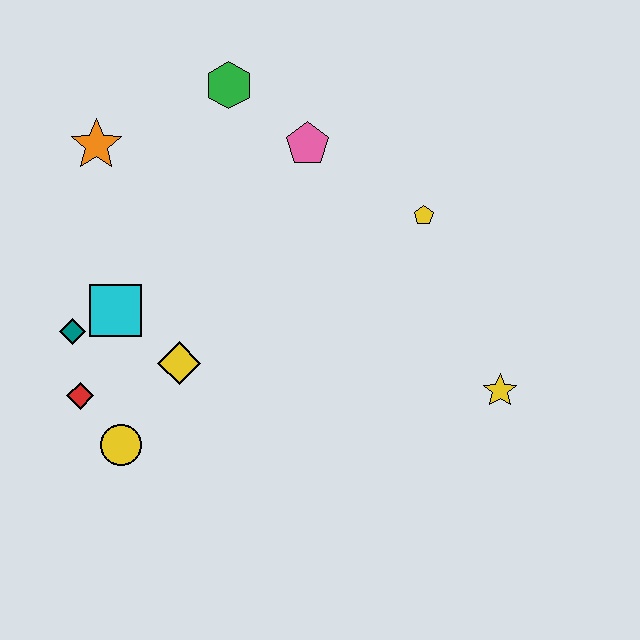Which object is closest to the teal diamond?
The cyan square is closest to the teal diamond.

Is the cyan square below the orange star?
Yes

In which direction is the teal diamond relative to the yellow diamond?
The teal diamond is to the left of the yellow diamond.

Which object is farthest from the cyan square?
The yellow star is farthest from the cyan square.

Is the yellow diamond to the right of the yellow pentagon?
No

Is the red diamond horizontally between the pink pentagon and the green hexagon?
No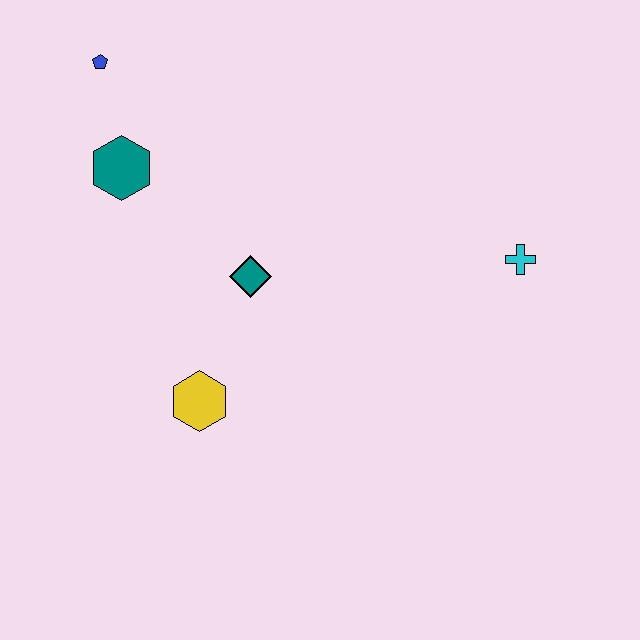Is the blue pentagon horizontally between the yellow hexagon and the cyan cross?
No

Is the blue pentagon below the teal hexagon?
No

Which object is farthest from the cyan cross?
The blue pentagon is farthest from the cyan cross.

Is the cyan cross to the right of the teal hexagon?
Yes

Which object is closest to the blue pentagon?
The teal hexagon is closest to the blue pentagon.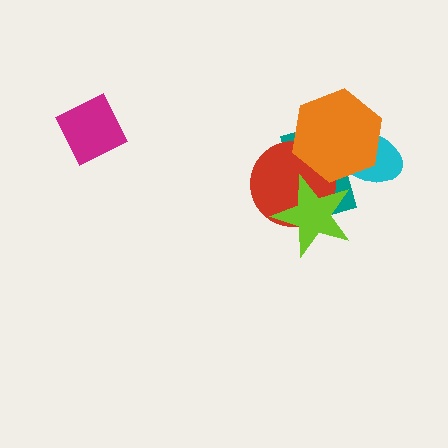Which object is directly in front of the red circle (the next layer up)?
The orange hexagon is directly in front of the red circle.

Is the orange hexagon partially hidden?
No, no other shape covers it.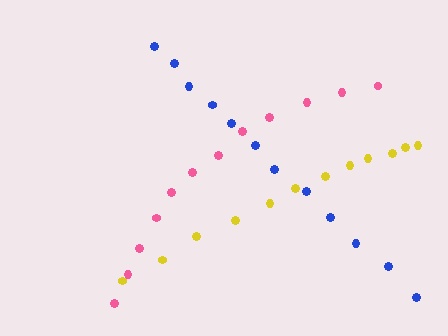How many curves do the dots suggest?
There are 3 distinct paths.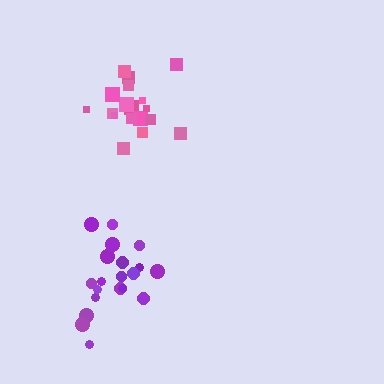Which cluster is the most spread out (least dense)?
Purple.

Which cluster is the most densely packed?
Pink.